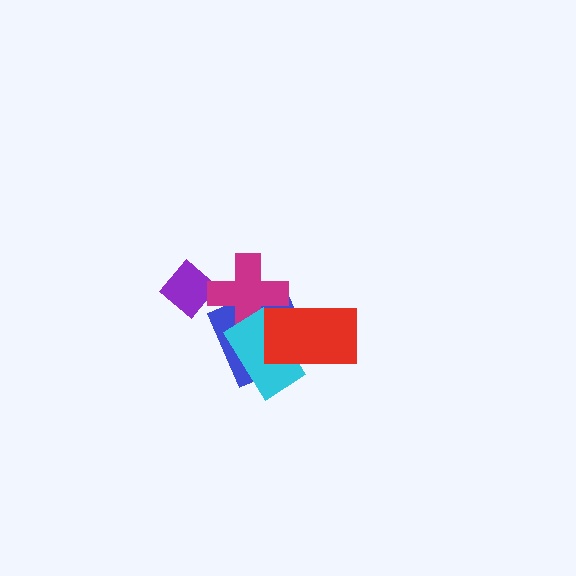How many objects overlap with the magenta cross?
4 objects overlap with the magenta cross.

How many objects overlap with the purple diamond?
1 object overlaps with the purple diamond.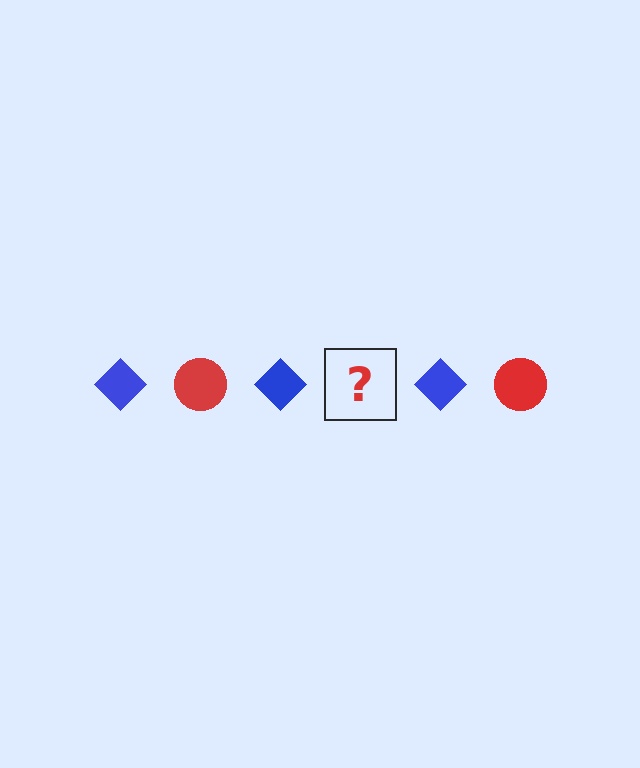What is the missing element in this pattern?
The missing element is a red circle.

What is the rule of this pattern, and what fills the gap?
The rule is that the pattern alternates between blue diamond and red circle. The gap should be filled with a red circle.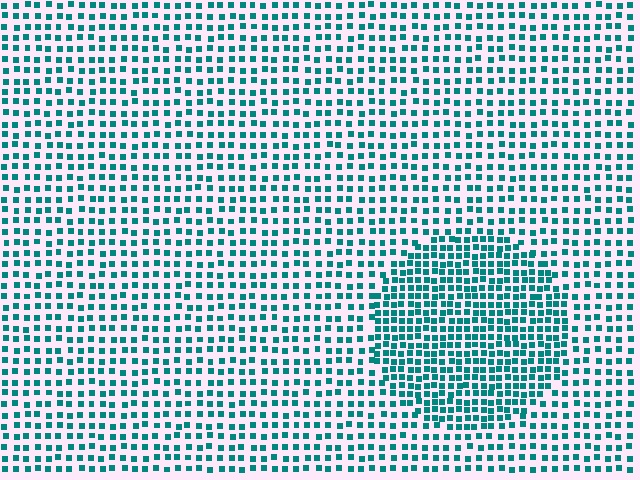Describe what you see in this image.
The image contains small teal elements arranged at two different densities. A circle-shaped region is visible where the elements are more densely packed than the surrounding area.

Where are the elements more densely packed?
The elements are more densely packed inside the circle boundary.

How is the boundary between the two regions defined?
The boundary is defined by a change in element density (approximately 1.8x ratio). All elements are the same color, size, and shape.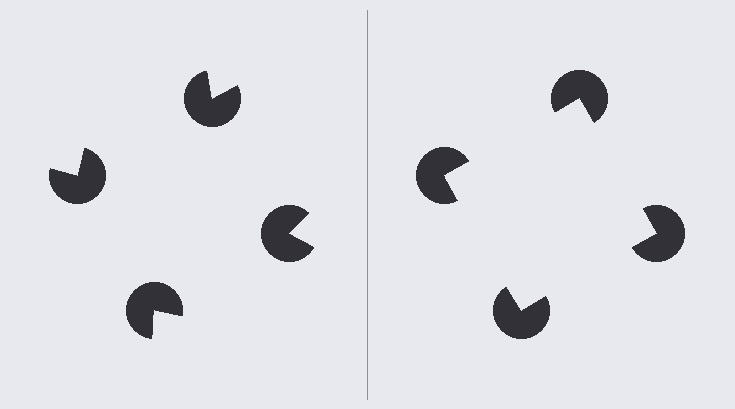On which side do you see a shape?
An illusory square appears on the right side. On the left side the wedge cuts are rotated, so no coherent shape forms.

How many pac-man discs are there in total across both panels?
8 — 4 on each side.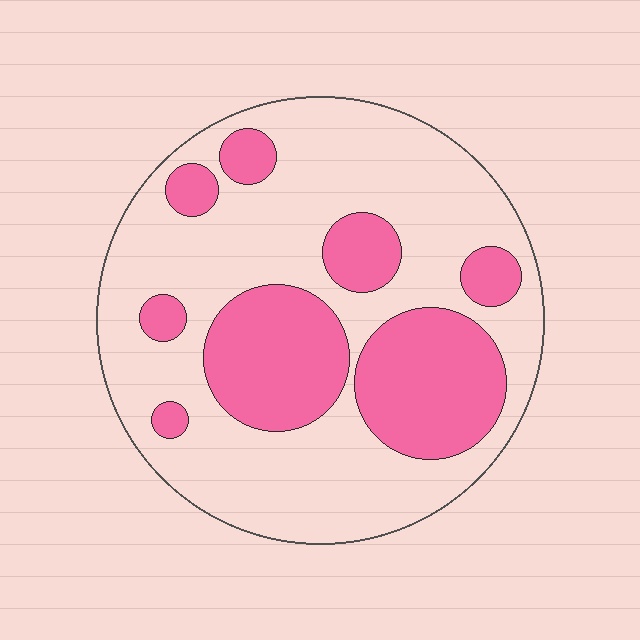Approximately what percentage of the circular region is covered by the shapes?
Approximately 30%.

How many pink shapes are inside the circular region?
8.